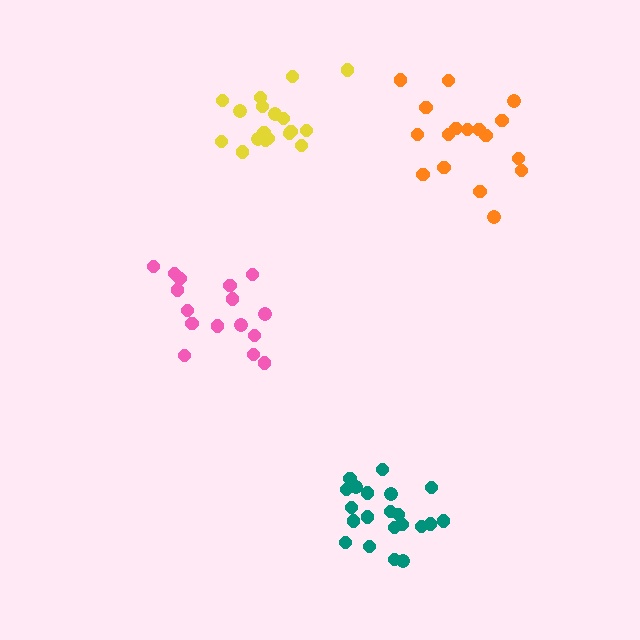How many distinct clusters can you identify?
There are 4 distinct clusters.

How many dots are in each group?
Group 1: 18 dots, Group 2: 21 dots, Group 3: 16 dots, Group 4: 17 dots (72 total).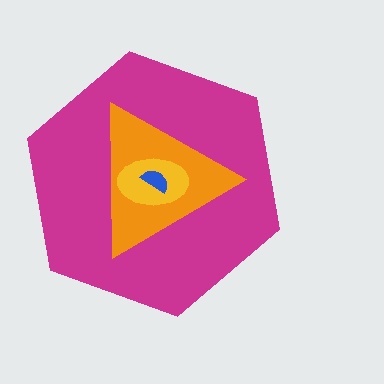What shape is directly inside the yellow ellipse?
The blue semicircle.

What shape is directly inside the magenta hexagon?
The orange triangle.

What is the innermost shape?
The blue semicircle.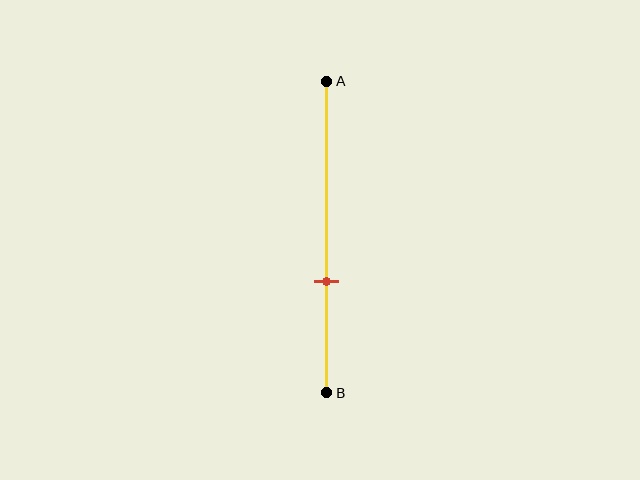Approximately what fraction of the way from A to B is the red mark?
The red mark is approximately 65% of the way from A to B.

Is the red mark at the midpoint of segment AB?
No, the mark is at about 65% from A, not at the 50% midpoint.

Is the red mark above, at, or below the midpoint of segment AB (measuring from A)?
The red mark is below the midpoint of segment AB.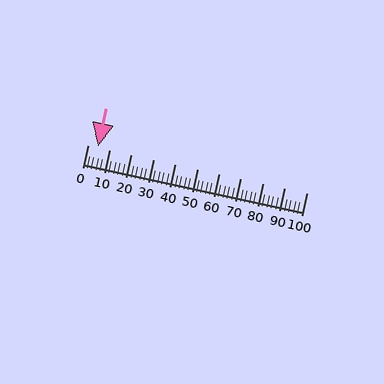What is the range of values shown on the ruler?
The ruler shows values from 0 to 100.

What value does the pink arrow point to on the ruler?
The pink arrow points to approximately 4.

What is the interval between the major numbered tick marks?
The major tick marks are spaced 10 units apart.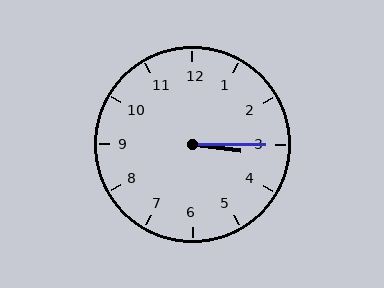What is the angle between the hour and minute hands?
Approximately 8 degrees.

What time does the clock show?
3:15.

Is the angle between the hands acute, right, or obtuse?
It is acute.